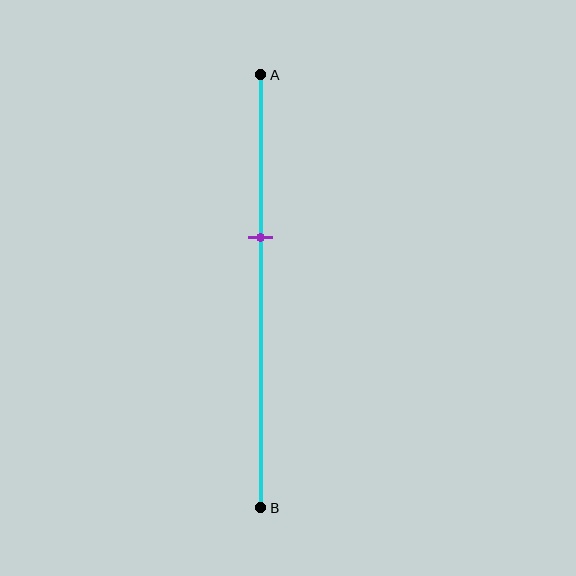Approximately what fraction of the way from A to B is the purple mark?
The purple mark is approximately 40% of the way from A to B.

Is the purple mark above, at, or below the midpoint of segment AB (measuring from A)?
The purple mark is above the midpoint of segment AB.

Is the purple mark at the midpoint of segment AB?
No, the mark is at about 40% from A, not at the 50% midpoint.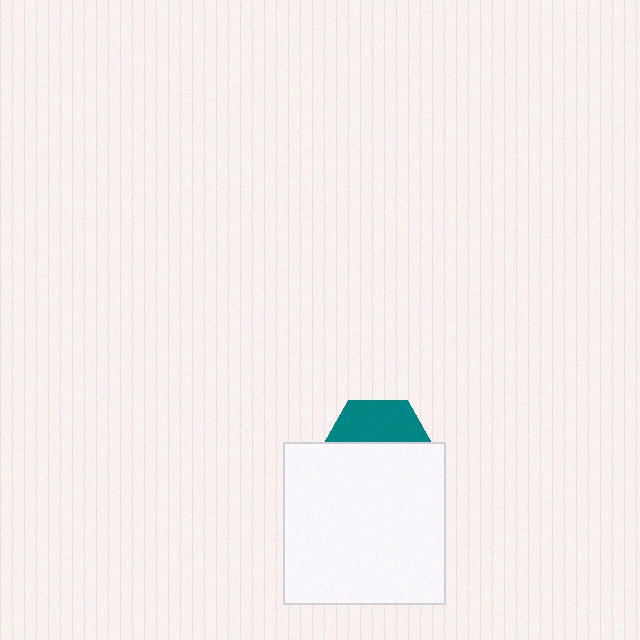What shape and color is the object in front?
The object in front is a white square.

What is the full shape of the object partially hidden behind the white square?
The partially hidden object is a teal hexagon.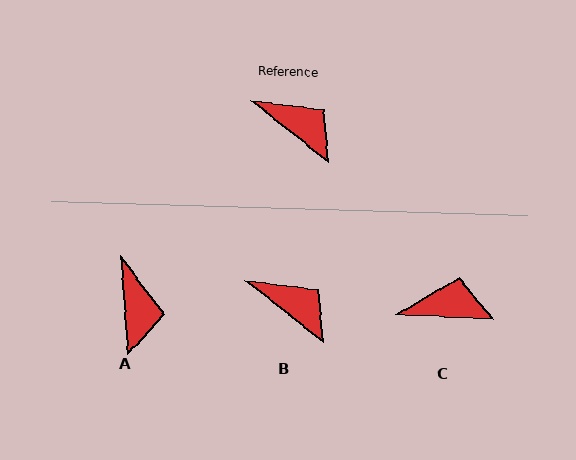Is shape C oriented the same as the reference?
No, it is off by about 36 degrees.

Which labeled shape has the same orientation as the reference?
B.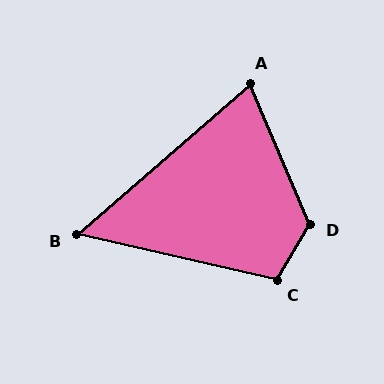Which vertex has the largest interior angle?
D, at approximately 126 degrees.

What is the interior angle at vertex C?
Approximately 108 degrees (obtuse).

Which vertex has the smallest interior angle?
B, at approximately 54 degrees.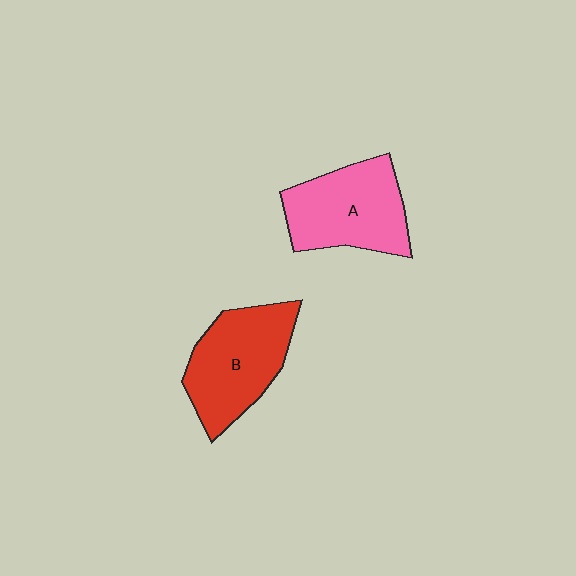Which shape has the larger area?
Shape B (red).